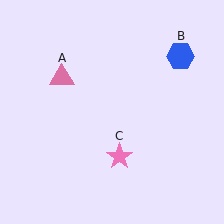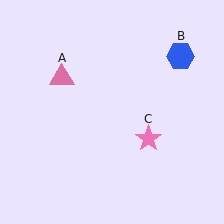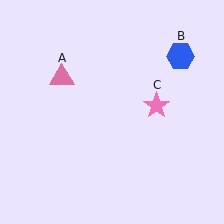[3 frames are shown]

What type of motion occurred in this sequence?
The pink star (object C) rotated counterclockwise around the center of the scene.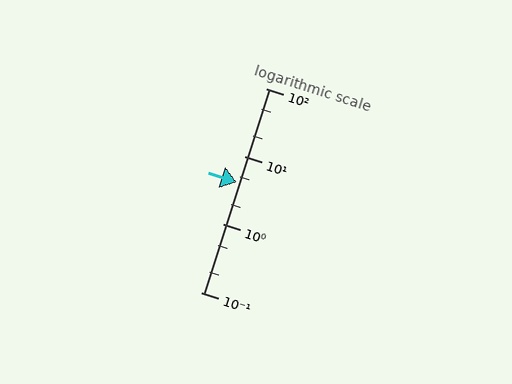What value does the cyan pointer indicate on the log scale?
The pointer indicates approximately 4.2.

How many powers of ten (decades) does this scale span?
The scale spans 3 decades, from 0.1 to 100.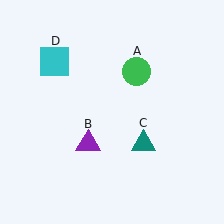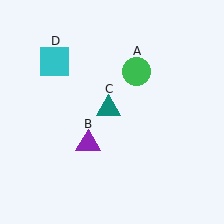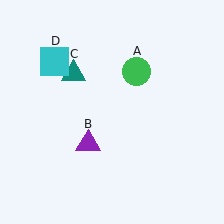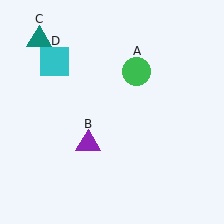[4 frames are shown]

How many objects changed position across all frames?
1 object changed position: teal triangle (object C).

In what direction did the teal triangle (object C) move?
The teal triangle (object C) moved up and to the left.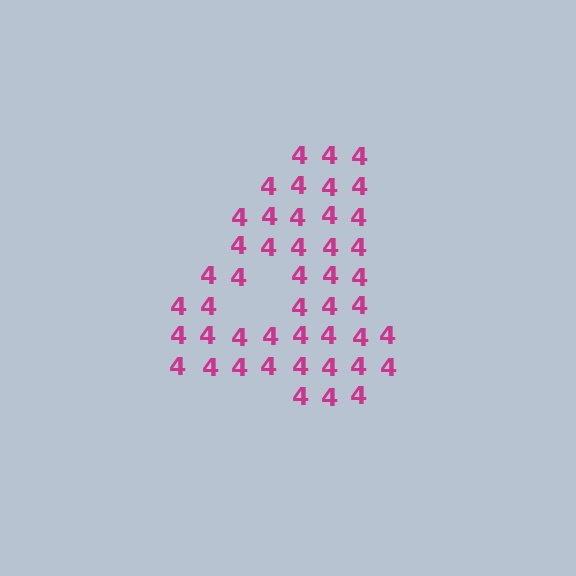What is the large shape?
The large shape is the digit 4.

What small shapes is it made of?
It is made of small digit 4's.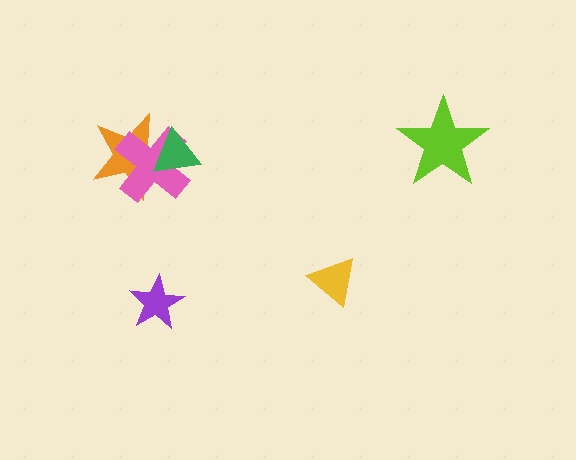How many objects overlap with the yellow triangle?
0 objects overlap with the yellow triangle.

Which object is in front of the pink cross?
The green triangle is in front of the pink cross.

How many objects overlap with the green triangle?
2 objects overlap with the green triangle.